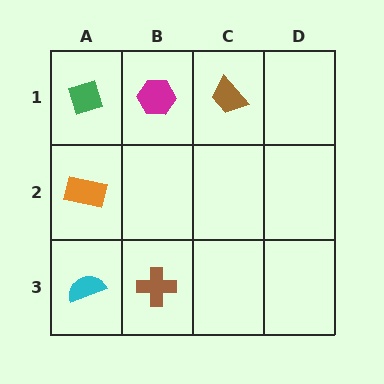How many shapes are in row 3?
2 shapes.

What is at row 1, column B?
A magenta hexagon.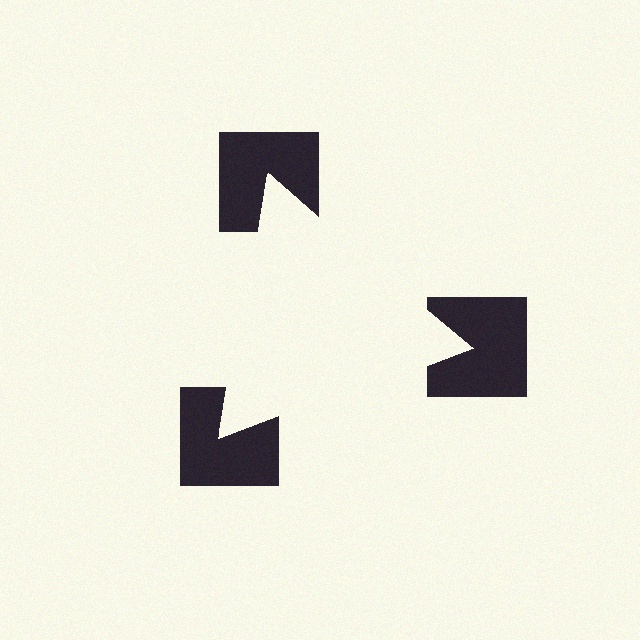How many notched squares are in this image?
There are 3 — one at each vertex of the illusory triangle.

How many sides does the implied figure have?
3 sides.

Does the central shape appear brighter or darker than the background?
It typically appears slightly brighter than the background, even though no actual brightness change is drawn.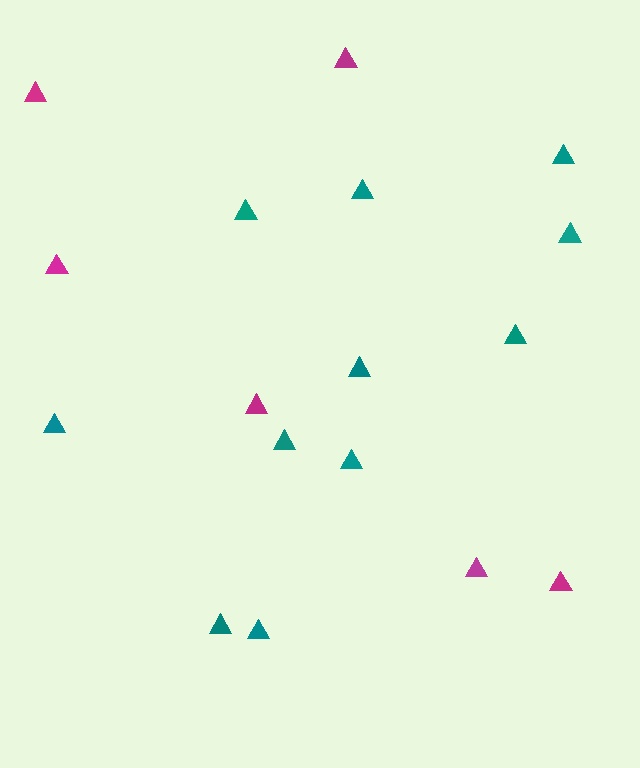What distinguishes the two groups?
There are 2 groups: one group of magenta triangles (6) and one group of teal triangles (11).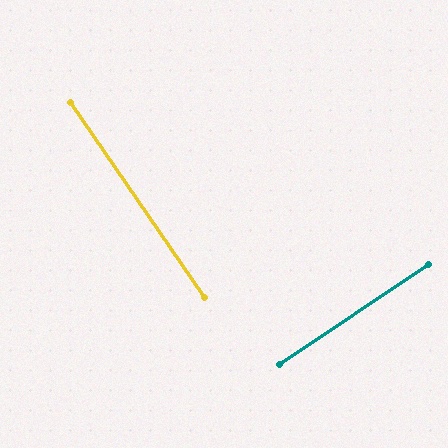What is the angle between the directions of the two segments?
Approximately 89 degrees.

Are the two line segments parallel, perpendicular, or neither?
Perpendicular — they meet at approximately 89°.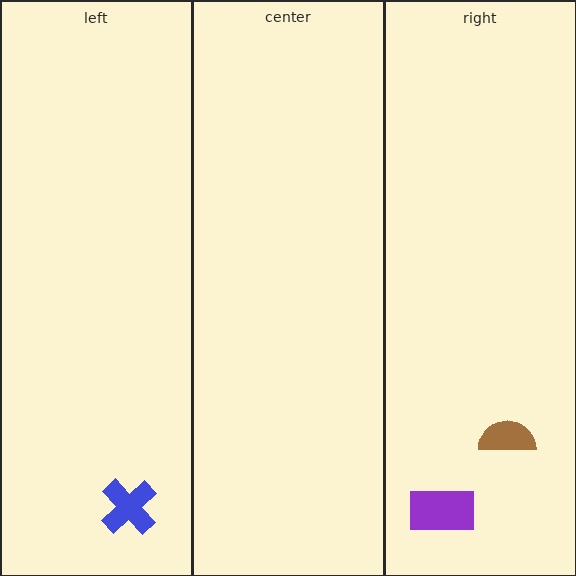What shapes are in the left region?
The blue cross.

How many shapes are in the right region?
2.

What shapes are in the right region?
The purple rectangle, the brown semicircle.